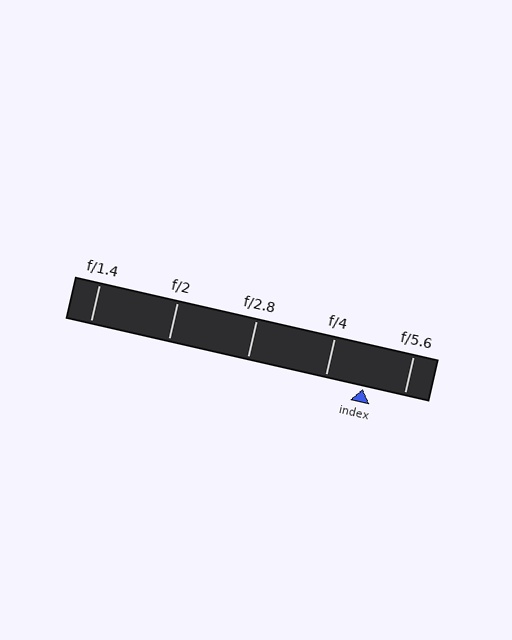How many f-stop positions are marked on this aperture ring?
There are 5 f-stop positions marked.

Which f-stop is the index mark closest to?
The index mark is closest to f/4.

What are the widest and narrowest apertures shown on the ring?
The widest aperture shown is f/1.4 and the narrowest is f/5.6.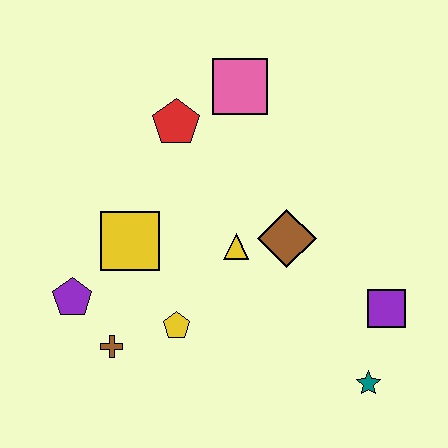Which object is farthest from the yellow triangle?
The teal star is farthest from the yellow triangle.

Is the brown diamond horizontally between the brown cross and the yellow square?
No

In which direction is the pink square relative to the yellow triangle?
The pink square is above the yellow triangle.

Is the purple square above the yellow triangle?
No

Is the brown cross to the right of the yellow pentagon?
No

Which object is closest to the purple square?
The teal star is closest to the purple square.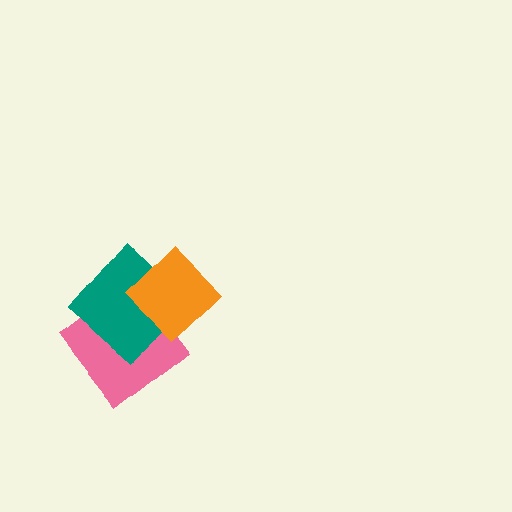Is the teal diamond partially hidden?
Yes, it is partially covered by another shape.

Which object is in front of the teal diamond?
The orange diamond is in front of the teal diamond.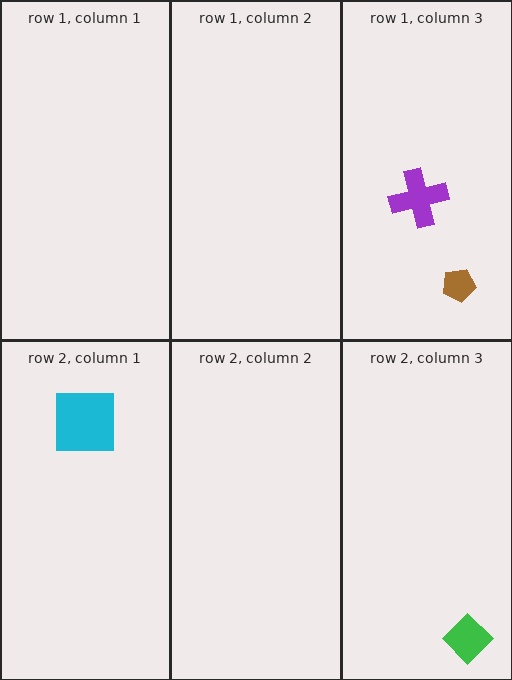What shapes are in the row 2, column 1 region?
The cyan square.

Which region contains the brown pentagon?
The row 1, column 3 region.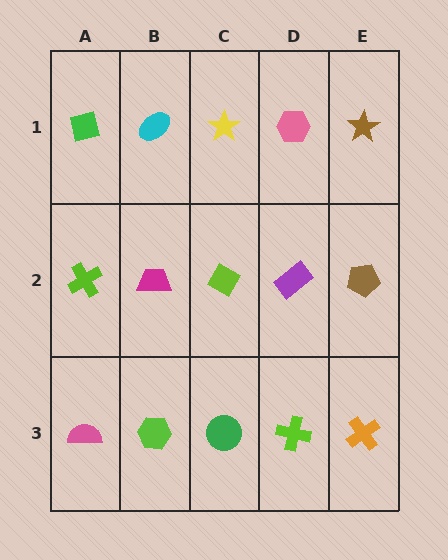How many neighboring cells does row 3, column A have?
2.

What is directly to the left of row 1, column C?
A cyan ellipse.